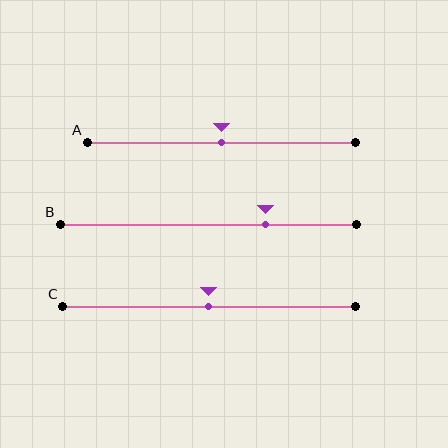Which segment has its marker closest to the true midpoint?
Segment A has its marker closest to the true midpoint.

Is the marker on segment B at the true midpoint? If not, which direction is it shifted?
No, the marker on segment B is shifted to the right by about 19% of the segment length.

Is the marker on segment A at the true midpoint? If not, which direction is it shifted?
Yes, the marker on segment A is at the true midpoint.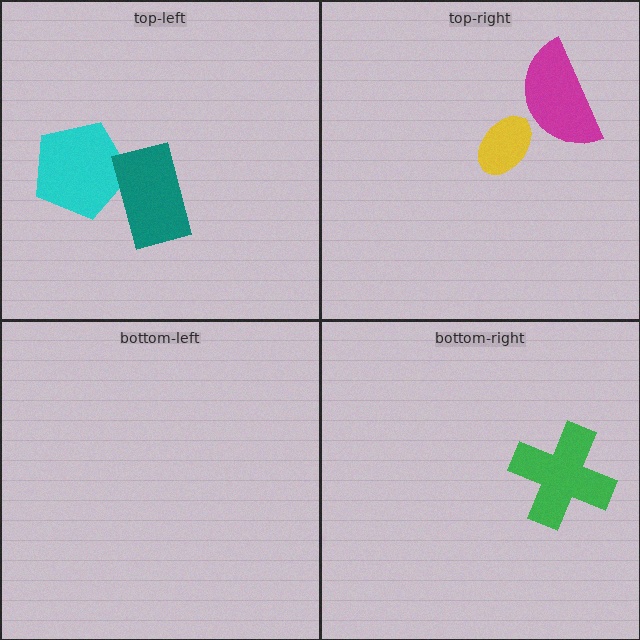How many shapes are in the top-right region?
2.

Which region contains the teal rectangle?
The top-left region.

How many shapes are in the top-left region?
2.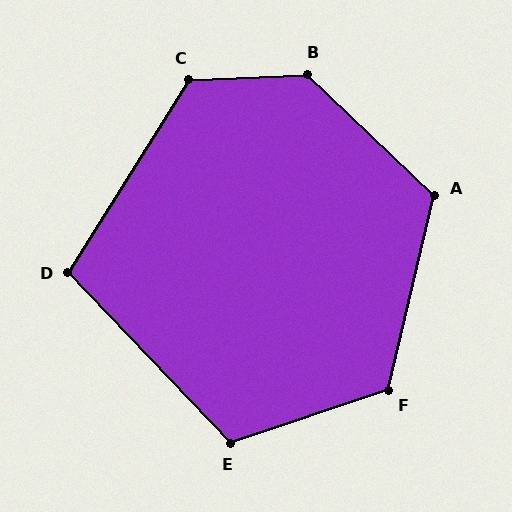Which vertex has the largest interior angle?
B, at approximately 134 degrees.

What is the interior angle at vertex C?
Approximately 125 degrees (obtuse).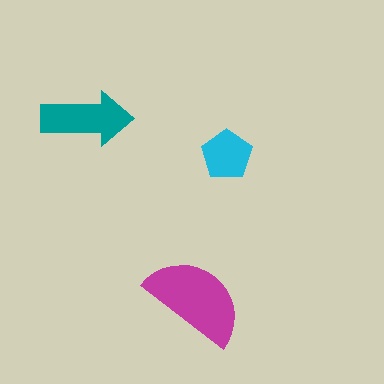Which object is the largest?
The magenta semicircle.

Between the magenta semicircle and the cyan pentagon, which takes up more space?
The magenta semicircle.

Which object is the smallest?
The cyan pentagon.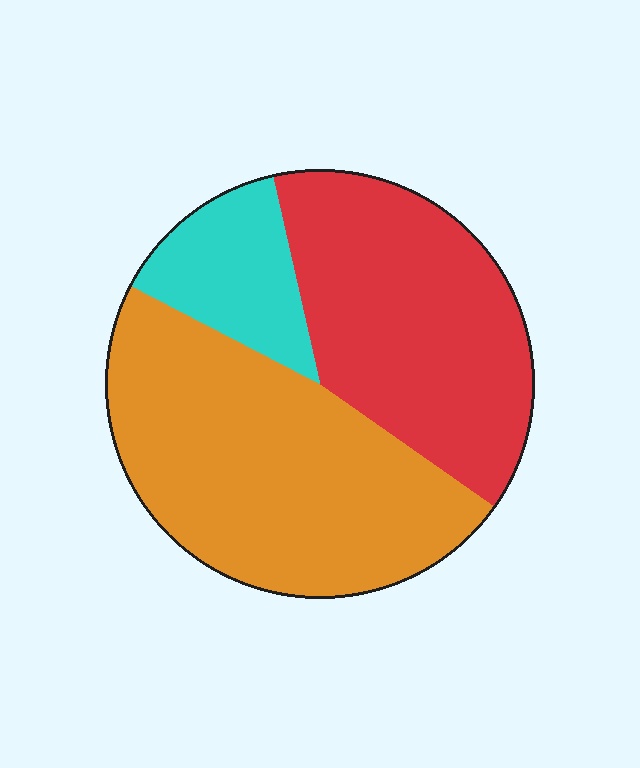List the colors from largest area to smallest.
From largest to smallest: orange, red, cyan.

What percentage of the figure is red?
Red takes up about three eighths (3/8) of the figure.